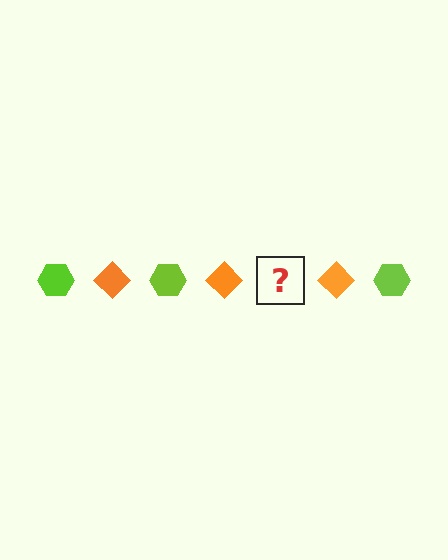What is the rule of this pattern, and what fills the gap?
The rule is that the pattern alternates between lime hexagon and orange diamond. The gap should be filled with a lime hexagon.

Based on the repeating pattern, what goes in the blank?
The blank should be a lime hexagon.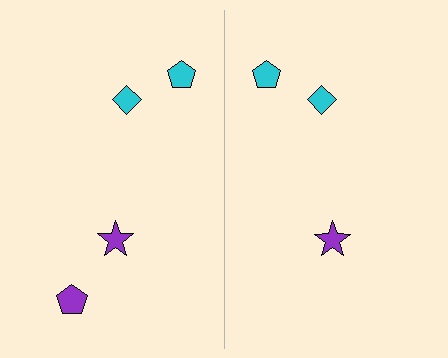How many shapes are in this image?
There are 7 shapes in this image.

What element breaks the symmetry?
A purple pentagon is missing from the right side.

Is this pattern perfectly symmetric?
No, the pattern is not perfectly symmetric. A purple pentagon is missing from the right side.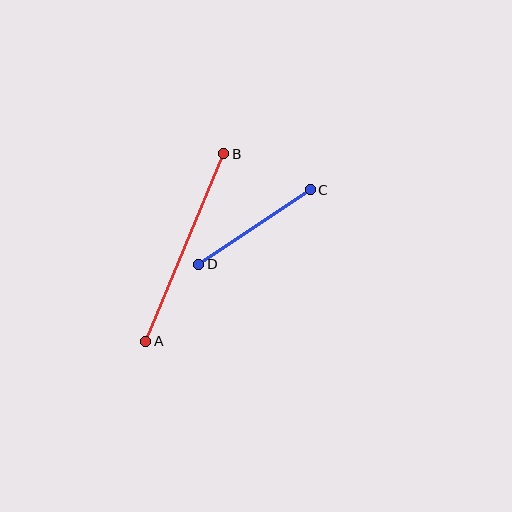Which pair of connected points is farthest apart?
Points A and B are farthest apart.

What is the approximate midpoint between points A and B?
The midpoint is at approximately (185, 247) pixels.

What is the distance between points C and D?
The distance is approximately 134 pixels.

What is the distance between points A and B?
The distance is approximately 203 pixels.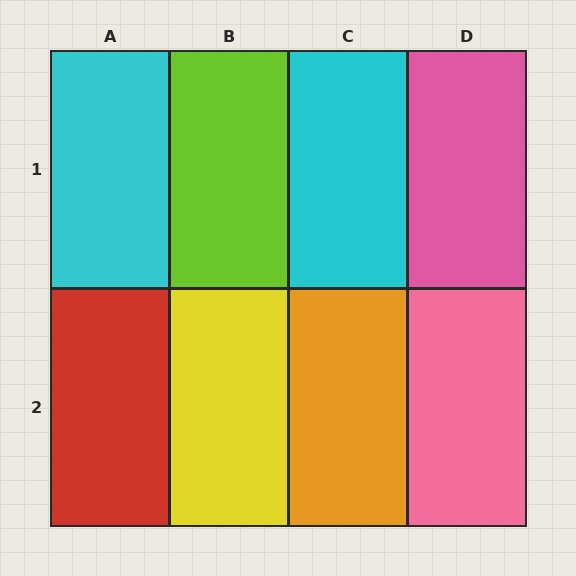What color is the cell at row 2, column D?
Pink.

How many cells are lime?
1 cell is lime.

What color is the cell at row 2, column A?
Red.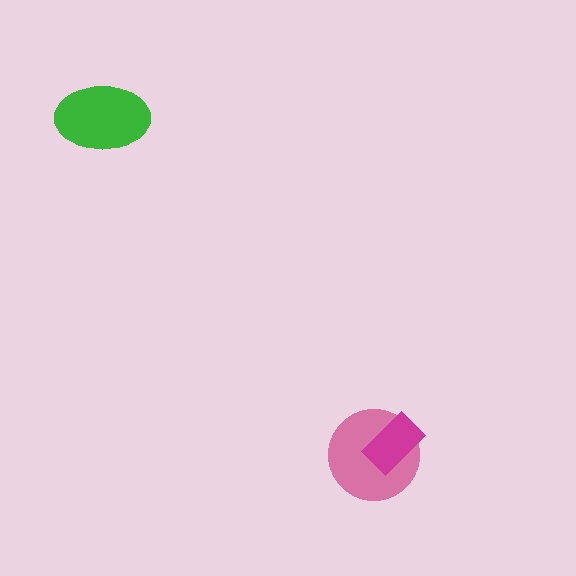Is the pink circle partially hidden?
Yes, it is partially covered by another shape.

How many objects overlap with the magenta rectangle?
1 object overlaps with the magenta rectangle.